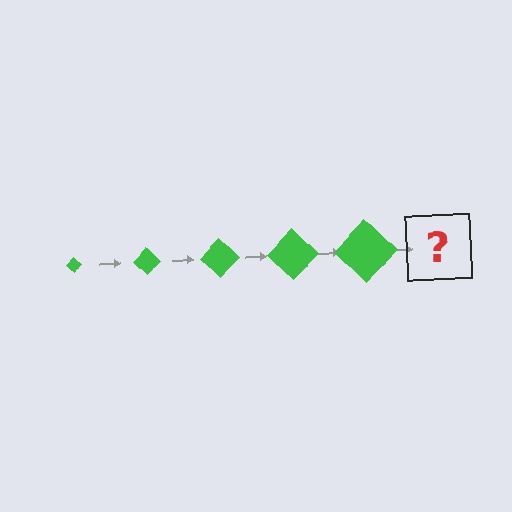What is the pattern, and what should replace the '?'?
The pattern is that the diamond gets progressively larger each step. The '?' should be a green diamond, larger than the previous one.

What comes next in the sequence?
The next element should be a green diamond, larger than the previous one.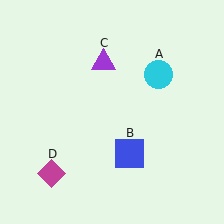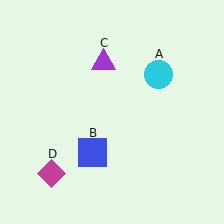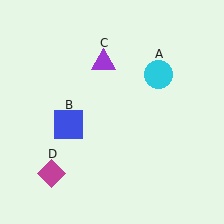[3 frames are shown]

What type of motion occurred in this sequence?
The blue square (object B) rotated clockwise around the center of the scene.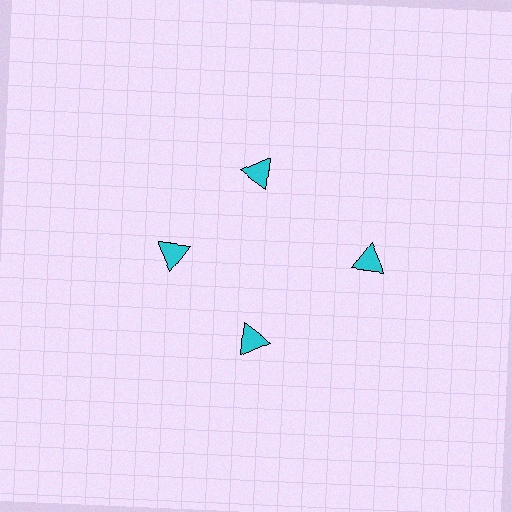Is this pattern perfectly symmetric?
No. The 4 cyan triangles are arranged in a ring, but one element near the 3 o'clock position is pushed outward from the center, breaking the 4-fold rotational symmetry.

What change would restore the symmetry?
The symmetry would be restored by moving it inward, back onto the ring so that all 4 triangles sit at equal angles and equal distance from the center.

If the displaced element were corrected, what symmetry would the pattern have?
It would have 4-fold rotational symmetry — the pattern would map onto itself every 90 degrees.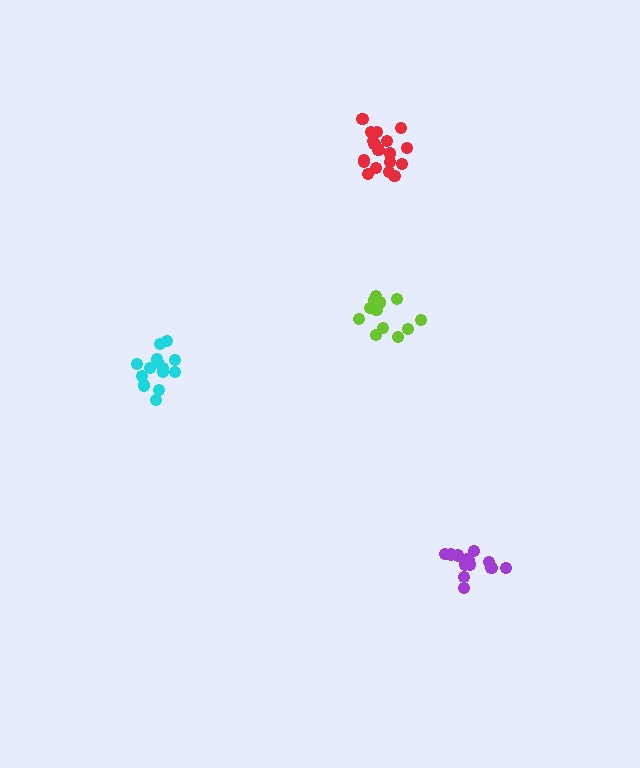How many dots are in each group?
Group 1: 14 dots, Group 2: 13 dots, Group 3: 13 dots, Group 4: 19 dots (59 total).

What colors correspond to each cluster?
The clusters are colored: cyan, purple, lime, red.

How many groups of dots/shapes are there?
There are 4 groups.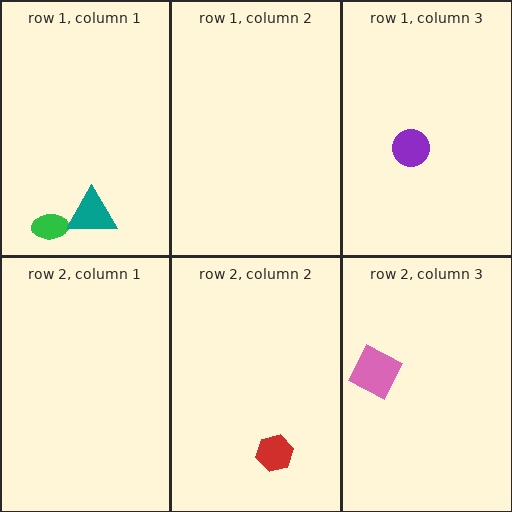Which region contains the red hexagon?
The row 2, column 2 region.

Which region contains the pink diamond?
The row 2, column 3 region.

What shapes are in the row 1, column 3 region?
The purple circle.